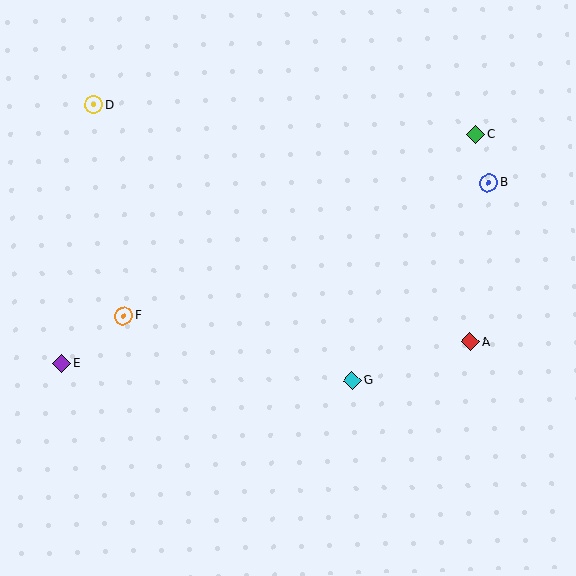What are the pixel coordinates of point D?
Point D is at (94, 105).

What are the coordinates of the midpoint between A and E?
The midpoint between A and E is at (266, 353).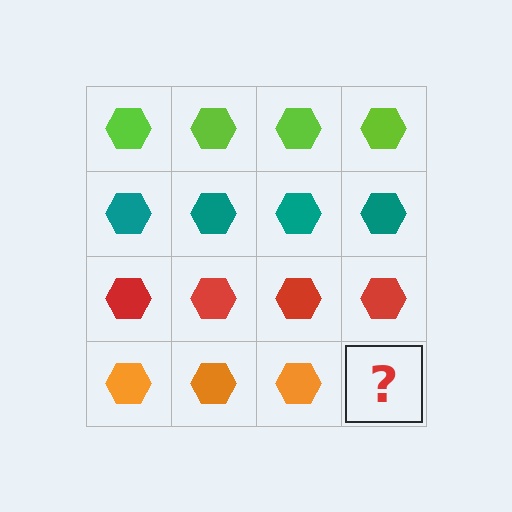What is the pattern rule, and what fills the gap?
The rule is that each row has a consistent color. The gap should be filled with an orange hexagon.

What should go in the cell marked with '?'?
The missing cell should contain an orange hexagon.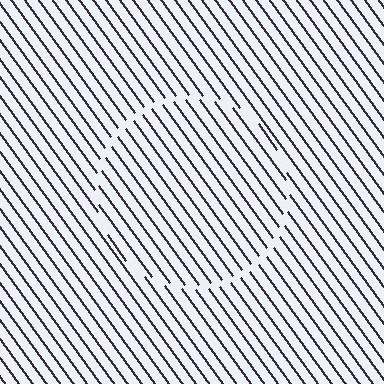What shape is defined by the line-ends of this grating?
An illusory circle. The interior of the shape contains the same grating, shifted by half a period — the contour is defined by the phase discontinuity where line-ends from the inner and outer gratings abut.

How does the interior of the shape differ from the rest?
The interior of the shape contains the same grating, shifted by half a period — the contour is defined by the phase discontinuity where line-ends from the inner and outer gratings abut.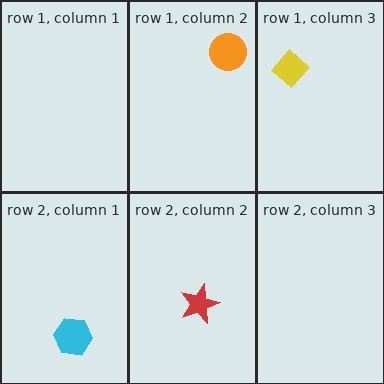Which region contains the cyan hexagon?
The row 2, column 1 region.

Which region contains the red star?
The row 2, column 2 region.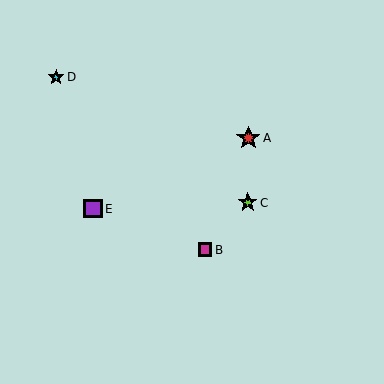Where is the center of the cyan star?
The center of the cyan star is at (56, 77).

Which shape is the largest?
The red star (labeled A) is the largest.